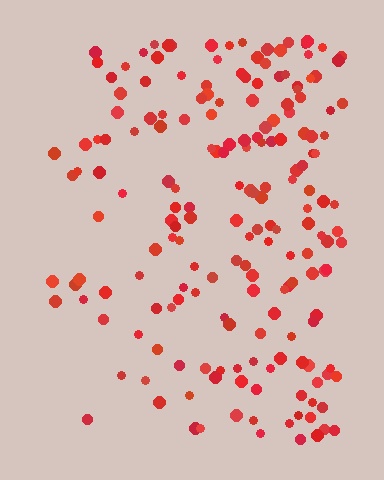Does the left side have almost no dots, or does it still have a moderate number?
Still a moderate number, just noticeably fewer than the right.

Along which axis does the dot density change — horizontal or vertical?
Horizontal.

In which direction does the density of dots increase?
From left to right, with the right side densest.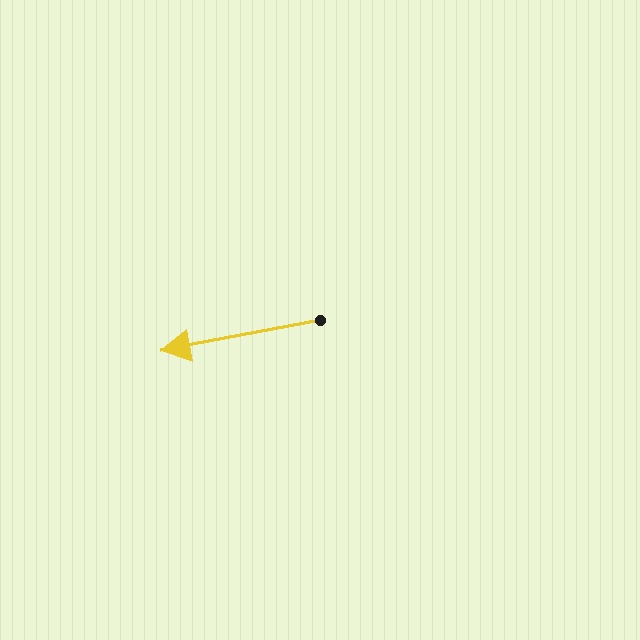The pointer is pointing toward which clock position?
Roughly 9 o'clock.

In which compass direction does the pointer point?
West.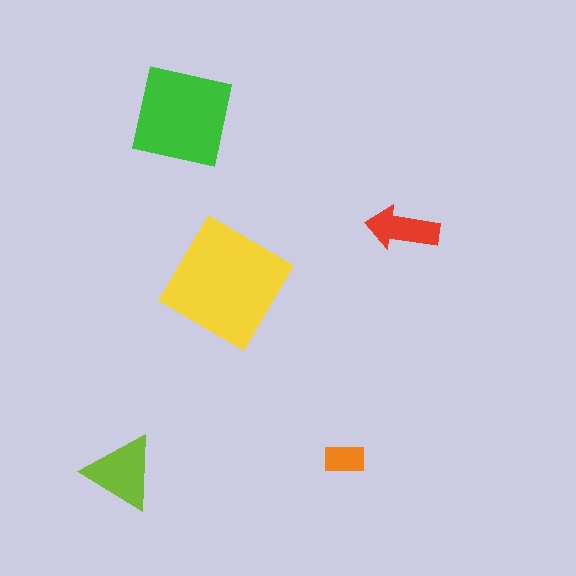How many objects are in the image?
There are 5 objects in the image.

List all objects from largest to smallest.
The yellow diamond, the green square, the lime triangle, the red arrow, the orange rectangle.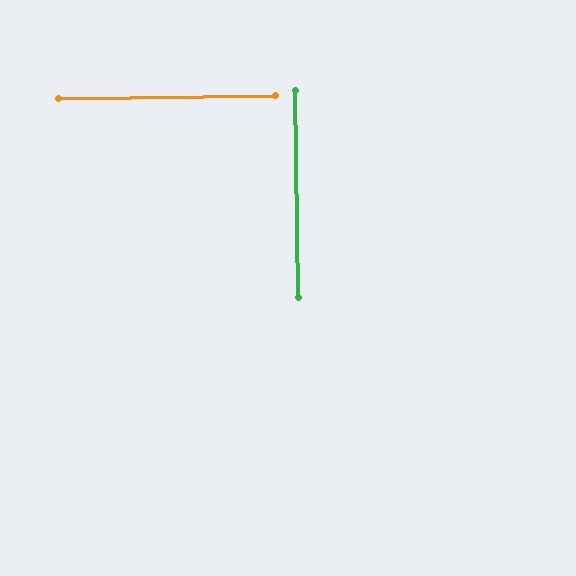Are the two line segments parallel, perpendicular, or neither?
Perpendicular — they meet at approximately 90°.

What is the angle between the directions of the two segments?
Approximately 90 degrees.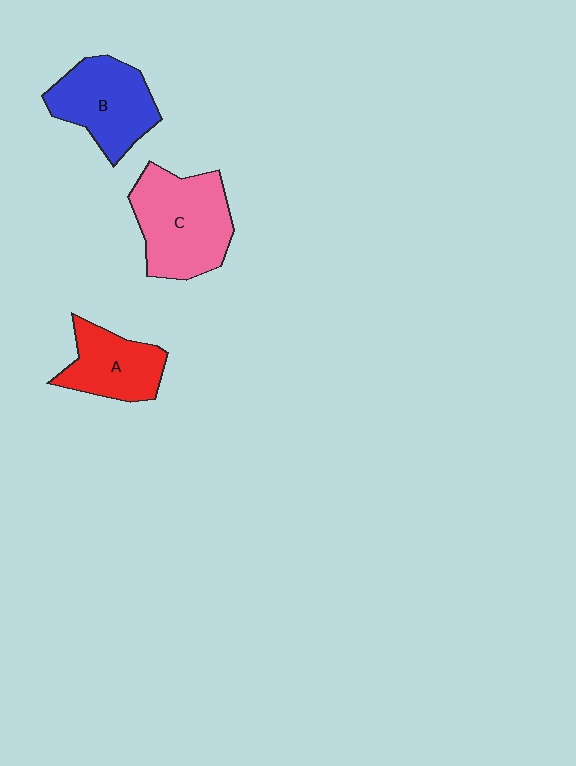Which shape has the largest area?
Shape C (pink).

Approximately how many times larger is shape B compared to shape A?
Approximately 1.3 times.